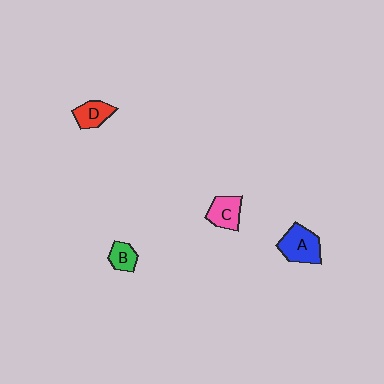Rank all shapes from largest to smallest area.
From largest to smallest: A (blue), C (pink), D (red), B (green).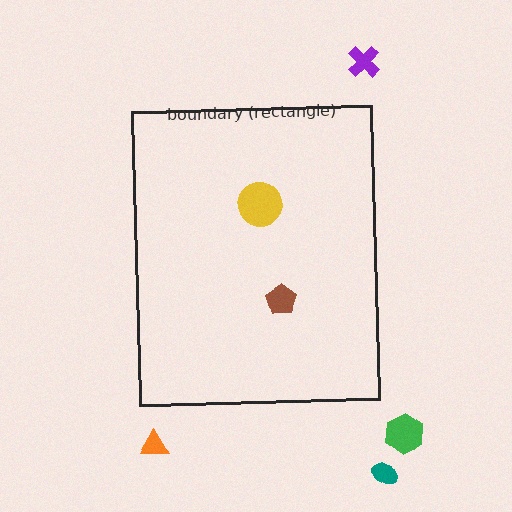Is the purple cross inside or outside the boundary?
Outside.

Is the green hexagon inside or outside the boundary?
Outside.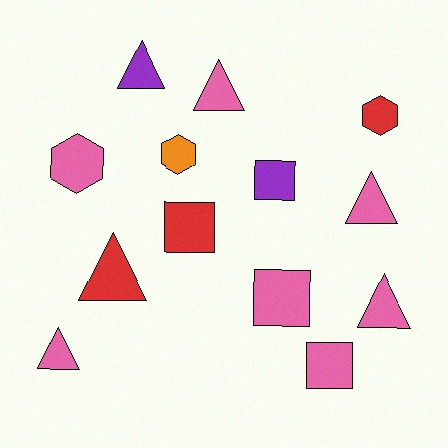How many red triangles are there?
There is 1 red triangle.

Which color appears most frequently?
Pink, with 7 objects.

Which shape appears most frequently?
Triangle, with 6 objects.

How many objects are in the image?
There are 13 objects.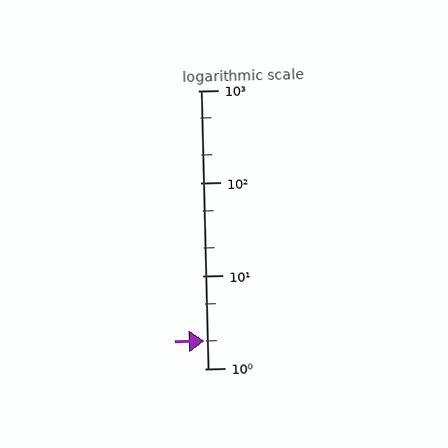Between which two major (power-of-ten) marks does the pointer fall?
The pointer is between 1 and 10.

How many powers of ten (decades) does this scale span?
The scale spans 3 decades, from 1 to 1000.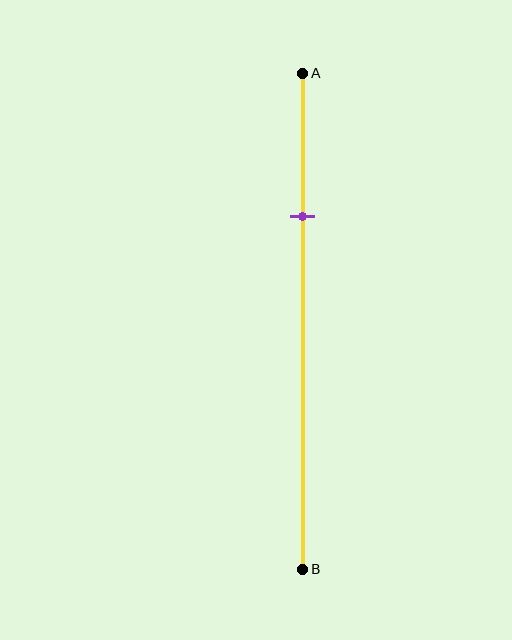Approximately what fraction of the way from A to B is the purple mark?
The purple mark is approximately 30% of the way from A to B.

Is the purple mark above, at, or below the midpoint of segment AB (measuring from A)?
The purple mark is above the midpoint of segment AB.